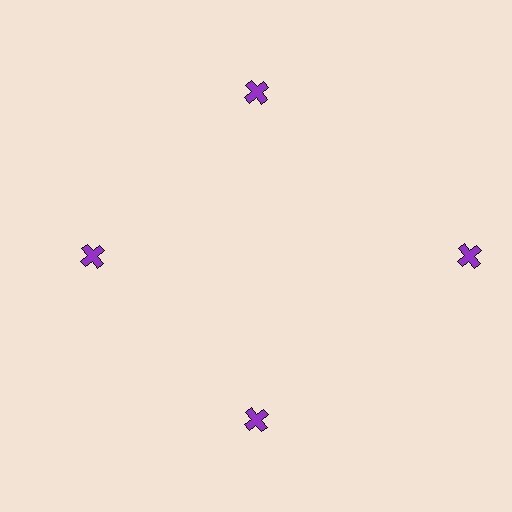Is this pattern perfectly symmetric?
No. The 4 purple crosses are arranged in a ring, but one element near the 3 o'clock position is pushed outward from the center, breaking the 4-fold rotational symmetry.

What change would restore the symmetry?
The symmetry would be restored by moving it inward, back onto the ring so that all 4 crosses sit at equal angles and equal distance from the center.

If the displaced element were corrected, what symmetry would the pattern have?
It would have 4-fold rotational symmetry — the pattern would map onto itself every 90 degrees.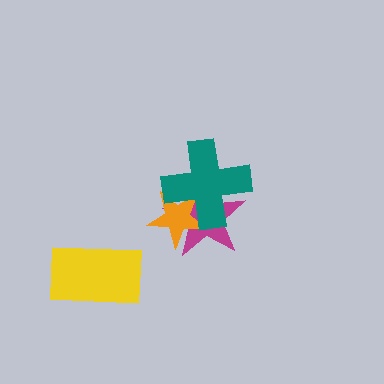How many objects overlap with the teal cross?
2 objects overlap with the teal cross.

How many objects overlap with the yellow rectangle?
0 objects overlap with the yellow rectangle.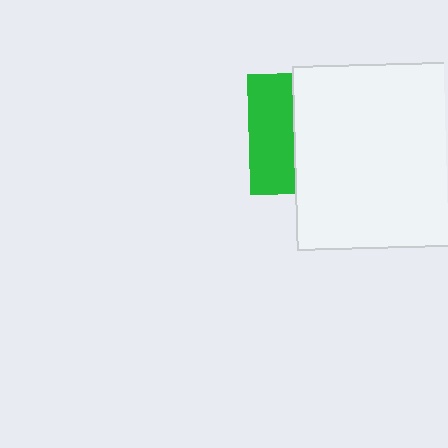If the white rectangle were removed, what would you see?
You would see the complete green square.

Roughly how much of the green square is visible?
A small part of it is visible (roughly 36%).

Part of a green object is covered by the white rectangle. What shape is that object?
It is a square.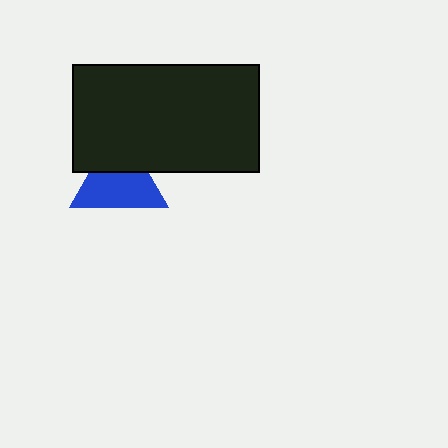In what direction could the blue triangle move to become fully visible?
The blue triangle could move down. That would shift it out from behind the black rectangle entirely.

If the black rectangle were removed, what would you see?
You would see the complete blue triangle.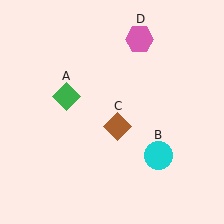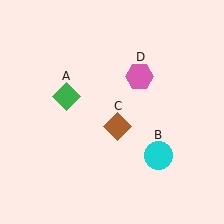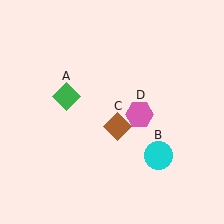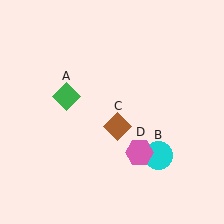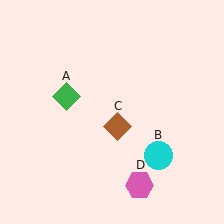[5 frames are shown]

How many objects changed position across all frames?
1 object changed position: pink hexagon (object D).